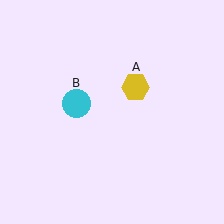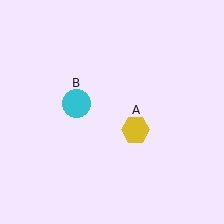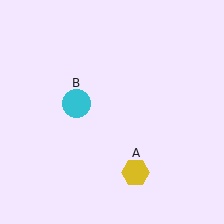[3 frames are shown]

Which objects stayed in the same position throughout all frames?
Cyan circle (object B) remained stationary.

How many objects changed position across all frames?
1 object changed position: yellow hexagon (object A).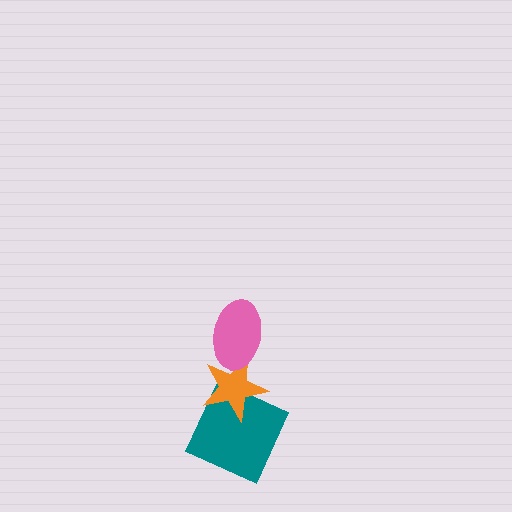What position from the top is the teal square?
The teal square is 3rd from the top.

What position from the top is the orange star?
The orange star is 2nd from the top.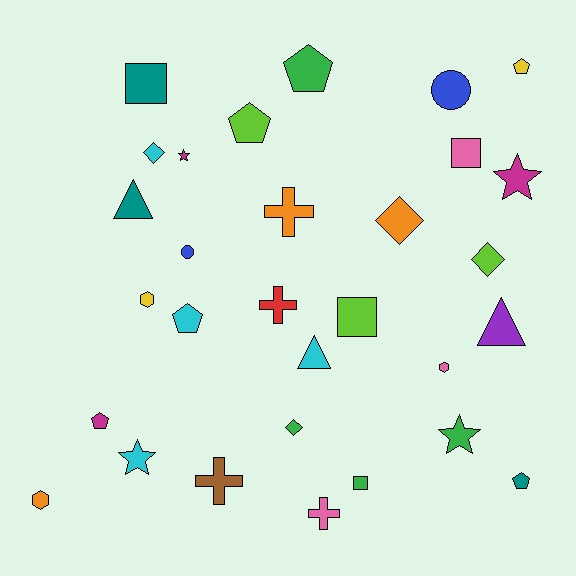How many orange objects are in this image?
There are 3 orange objects.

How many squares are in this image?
There are 4 squares.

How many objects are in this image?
There are 30 objects.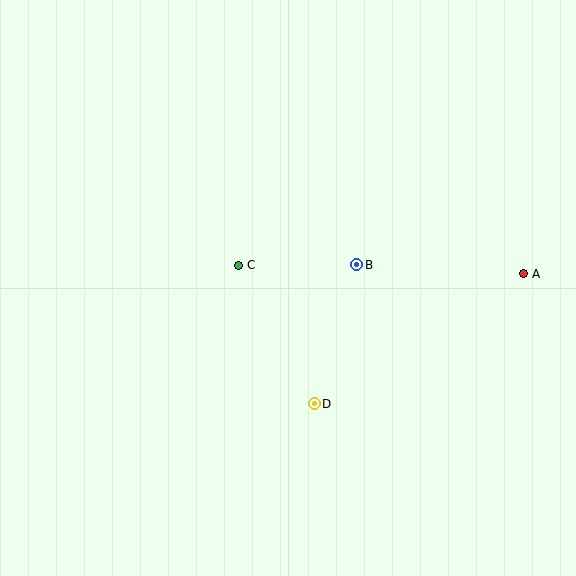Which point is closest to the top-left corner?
Point C is closest to the top-left corner.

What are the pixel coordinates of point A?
Point A is at (524, 274).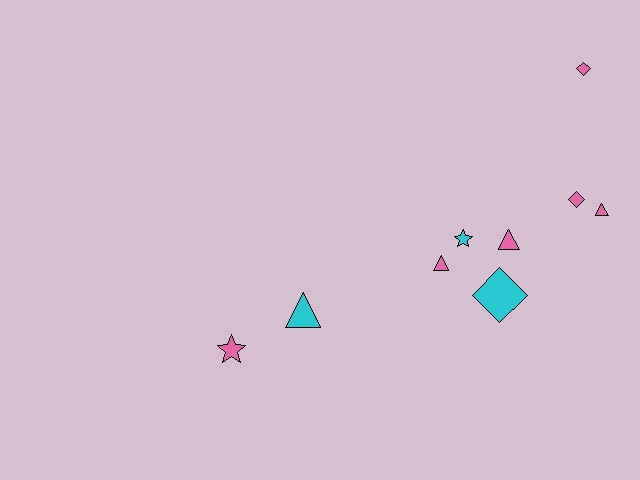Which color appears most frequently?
Pink, with 6 objects.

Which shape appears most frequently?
Triangle, with 4 objects.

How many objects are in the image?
There are 9 objects.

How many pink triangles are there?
There are 3 pink triangles.